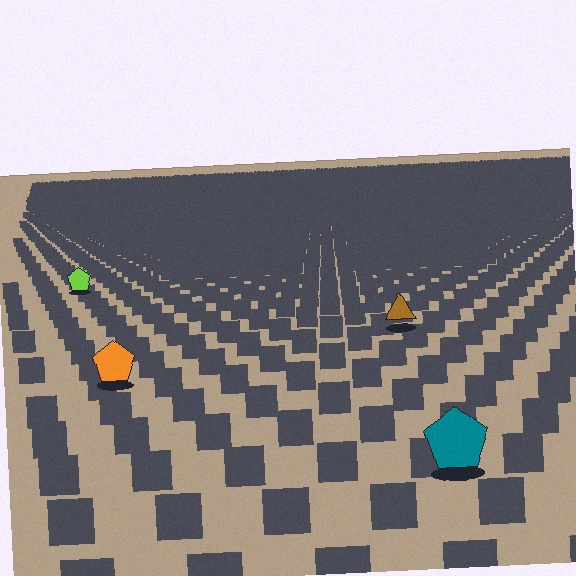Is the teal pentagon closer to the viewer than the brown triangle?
Yes. The teal pentagon is closer — you can tell from the texture gradient: the ground texture is coarser near it.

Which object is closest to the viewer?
The teal pentagon is closest. The texture marks near it are larger and more spread out.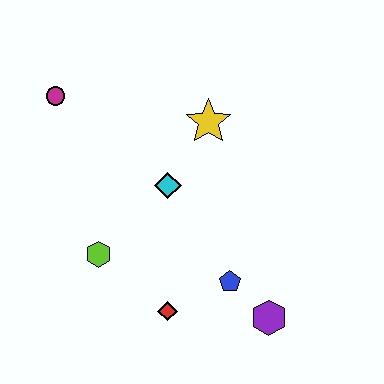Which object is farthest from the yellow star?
The purple hexagon is farthest from the yellow star.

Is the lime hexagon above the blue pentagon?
Yes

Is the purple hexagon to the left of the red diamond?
No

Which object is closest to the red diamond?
The blue pentagon is closest to the red diamond.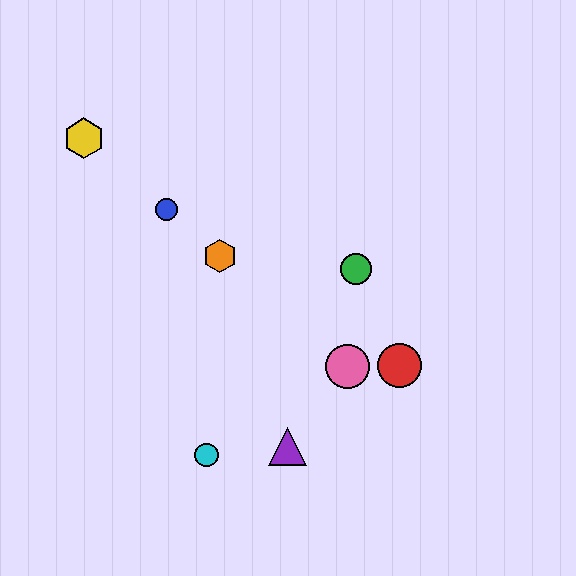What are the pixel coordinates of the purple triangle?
The purple triangle is at (287, 446).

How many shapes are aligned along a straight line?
4 shapes (the blue circle, the yellow hexagon, the orange hexagon, the pink circle) are aligned along a straight line.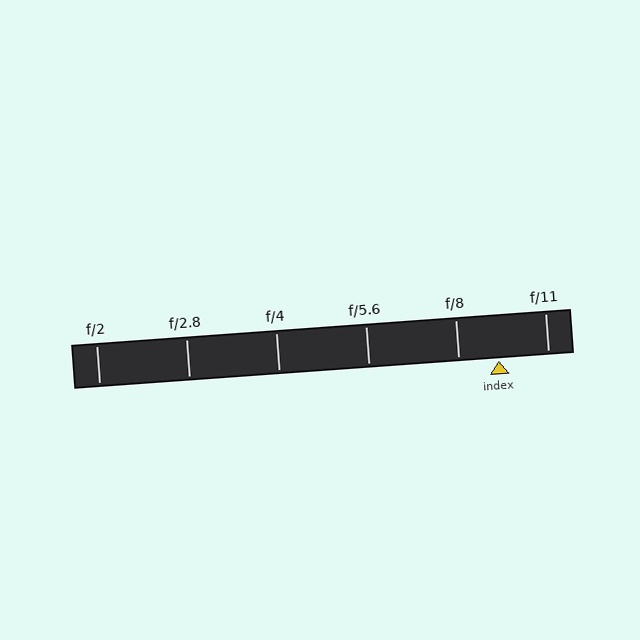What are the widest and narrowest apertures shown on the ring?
The widest aperture shown is f/2 and the narrowest is f/11.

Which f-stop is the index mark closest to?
The index mark is closest to f/8.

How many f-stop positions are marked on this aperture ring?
There are 6 f-stop positions marked.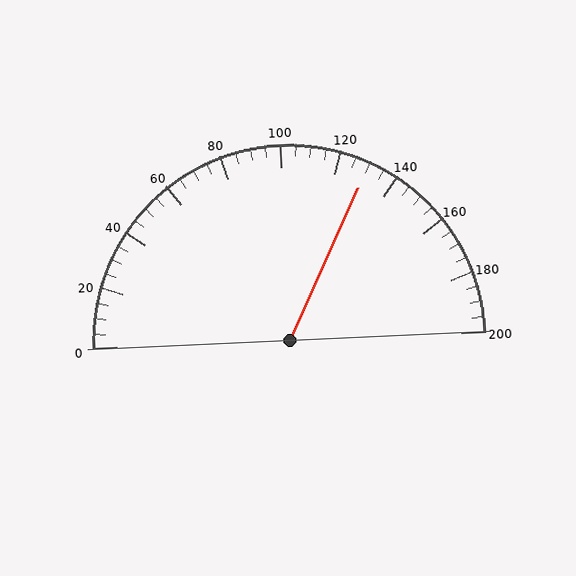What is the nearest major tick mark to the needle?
The nearest major tick mark is 120.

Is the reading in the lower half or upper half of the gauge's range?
The reading is in the upper half of the range (0 to 200).